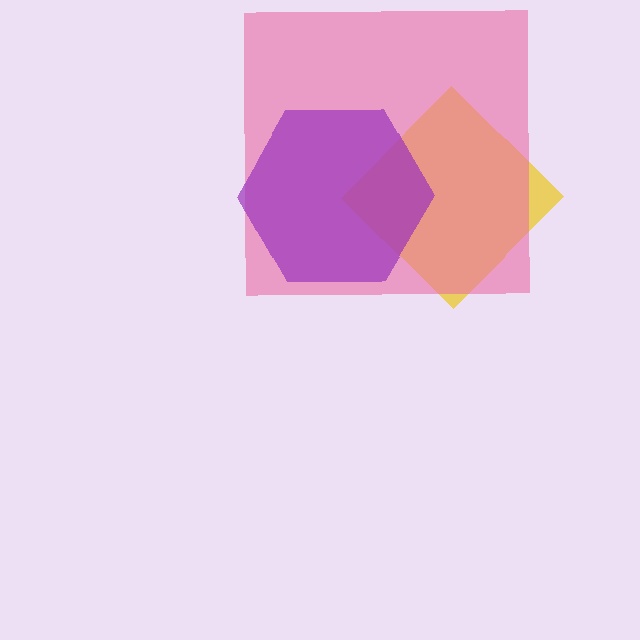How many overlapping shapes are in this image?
There are 3 overlapping shapes in the image.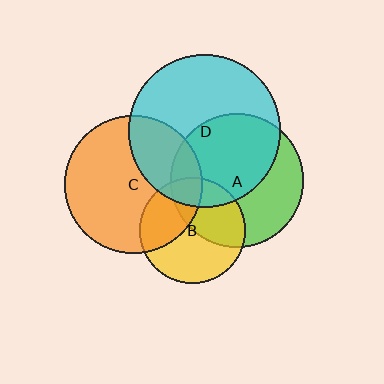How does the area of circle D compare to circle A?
Approximately 1.3 times.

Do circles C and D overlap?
Yes.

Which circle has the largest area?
Circle D (cyan).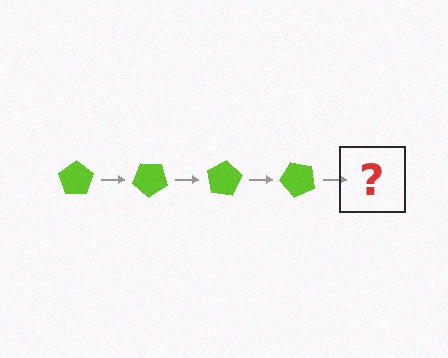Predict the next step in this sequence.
The next step is a lime pentagon rotated 160 degrees.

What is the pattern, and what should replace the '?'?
The pattern is that the pentagon rotates 40 degrees each step. The '?' should be a lime pentagon rotated 160 degrees.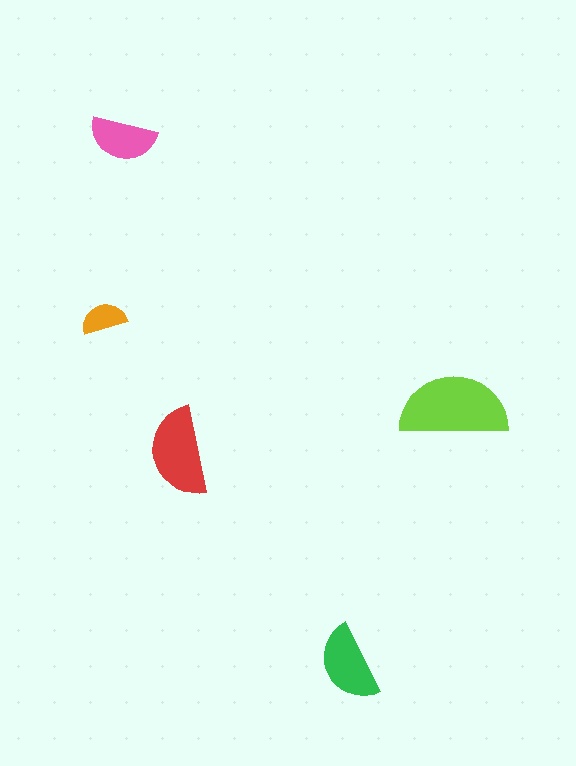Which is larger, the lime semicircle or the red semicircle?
The lime one.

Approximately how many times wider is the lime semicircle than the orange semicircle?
About 2.5 times wider.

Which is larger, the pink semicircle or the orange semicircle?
The pink one.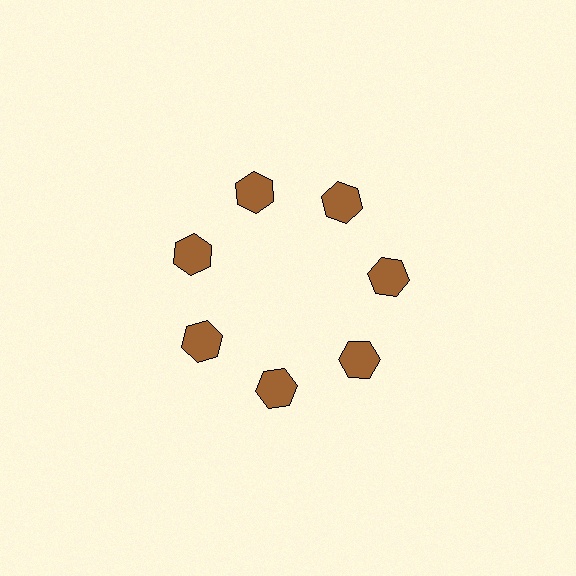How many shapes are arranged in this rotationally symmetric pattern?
There are 7 shapes, arranged in 7 groups of 1.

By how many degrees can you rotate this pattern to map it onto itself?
The pattern maps onto itself every 51 degrees of rotation.